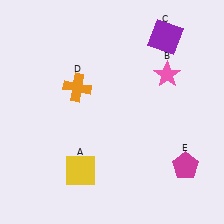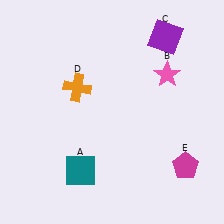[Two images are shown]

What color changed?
The square (A) changed from yellow in Image 1 to teal in Image 2.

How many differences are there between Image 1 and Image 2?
There is 1 difference between the two images.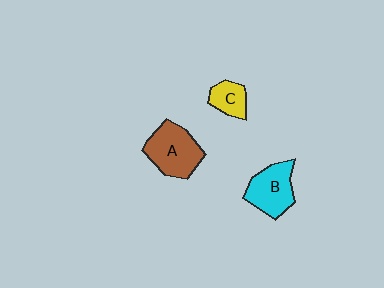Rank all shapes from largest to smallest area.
From largest to smallest: A (brown), B (cyan), C (yellow).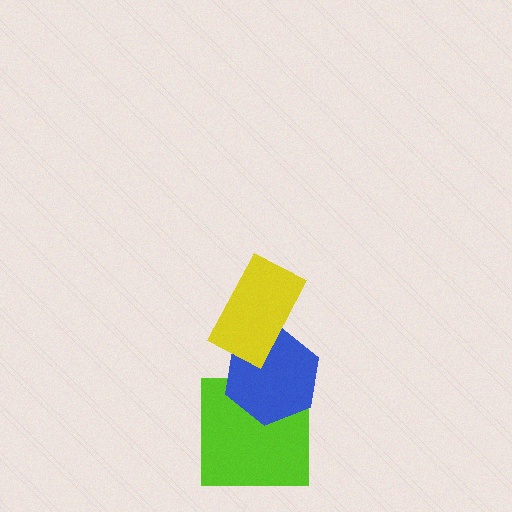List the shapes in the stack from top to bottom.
From top to bottom: the yellow rectangle, the blue hexagon, the lime square.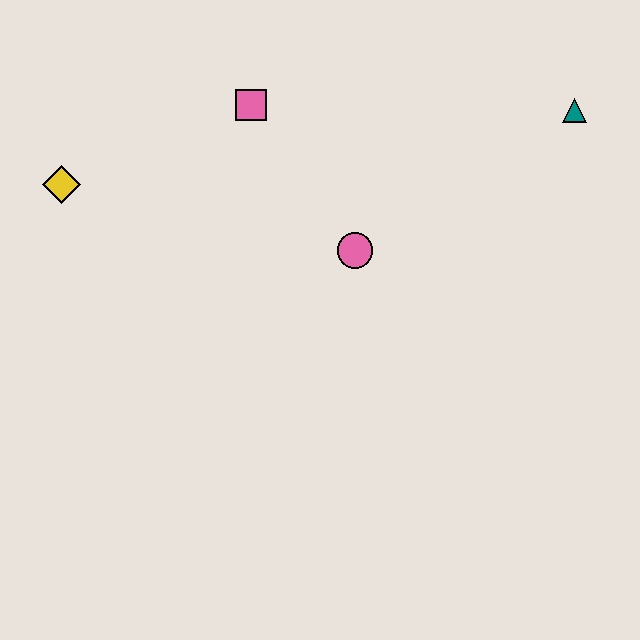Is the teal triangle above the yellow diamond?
Yes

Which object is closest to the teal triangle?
The pink circle is closest to the teal triangle.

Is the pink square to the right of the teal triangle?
No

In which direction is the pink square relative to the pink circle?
The pink square is above the pink circle.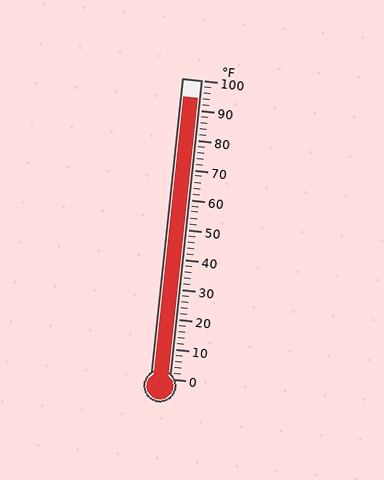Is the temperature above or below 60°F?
The temperature is above 60°F.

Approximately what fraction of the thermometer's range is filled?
The thermometer is filled to approximately 95% of its range.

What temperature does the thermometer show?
The thermometer shows approximately 94°F.